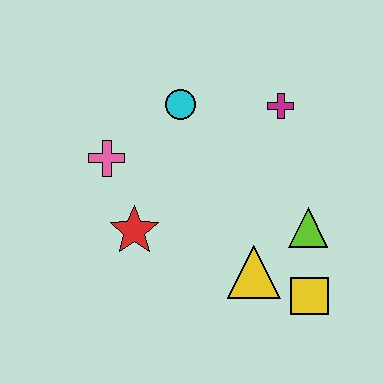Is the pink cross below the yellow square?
No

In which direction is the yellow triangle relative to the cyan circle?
The yellow triangle is below the cyan circle.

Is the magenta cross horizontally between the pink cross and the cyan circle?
No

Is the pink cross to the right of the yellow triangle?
No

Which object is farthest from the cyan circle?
The yellow square is farthest from the cyan circle.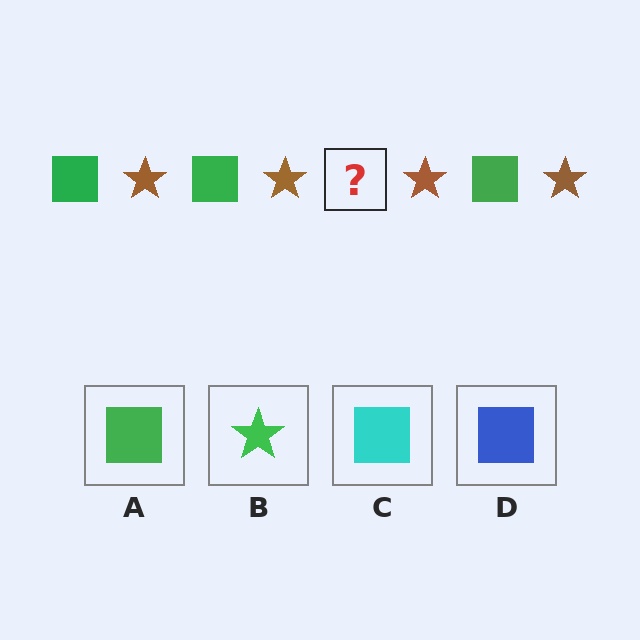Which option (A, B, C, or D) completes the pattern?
A.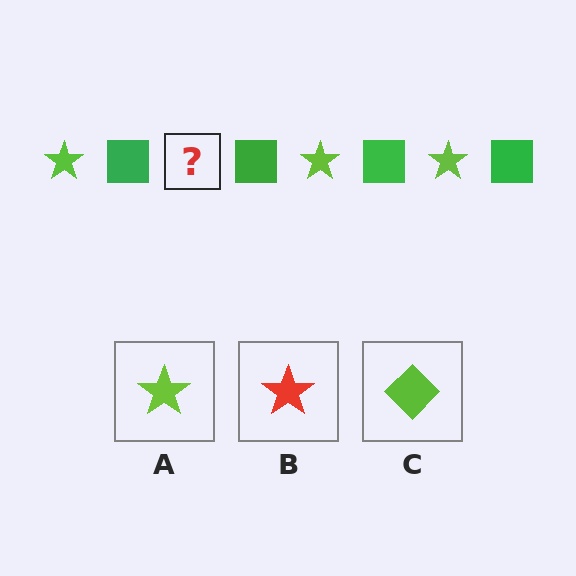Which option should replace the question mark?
Option A.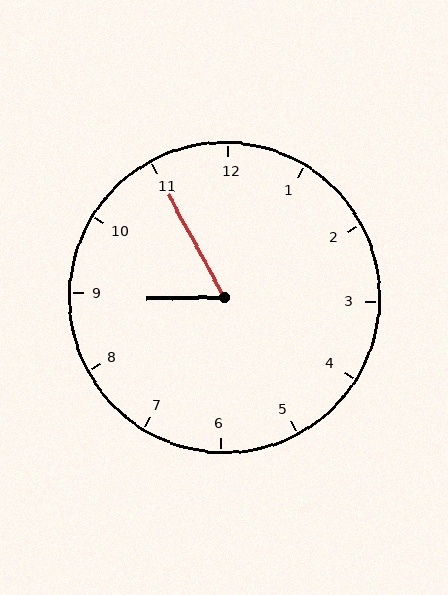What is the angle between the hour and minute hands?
Approximately 62 degrees.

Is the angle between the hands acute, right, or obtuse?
It is acute.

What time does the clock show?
8:55.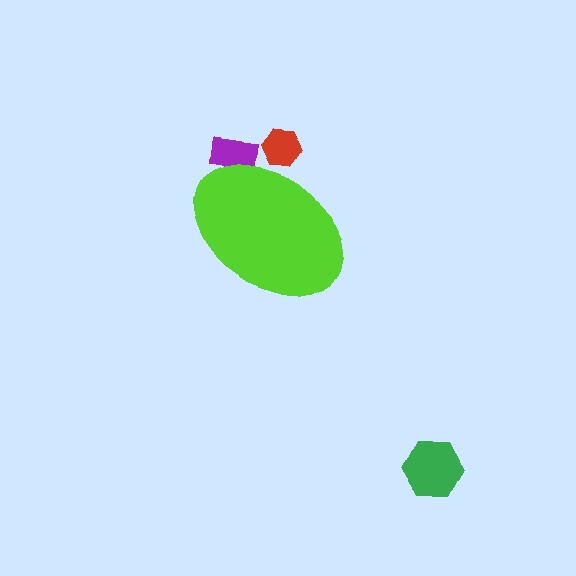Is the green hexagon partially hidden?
No, the green hexagon is fully visible.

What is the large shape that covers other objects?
A lime ellipse.